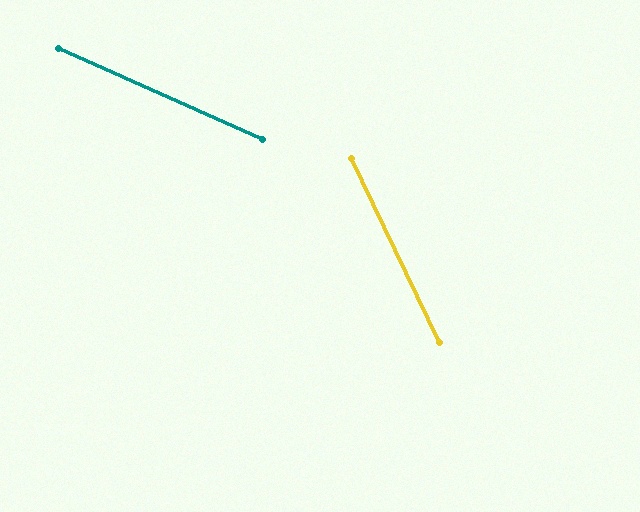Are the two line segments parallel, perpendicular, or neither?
Neither parallel nor perpendicular — they differ by about 40°.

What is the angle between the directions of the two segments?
Approximately 40 degrees.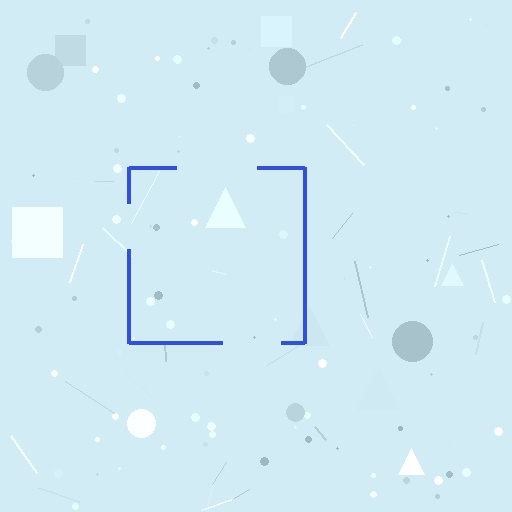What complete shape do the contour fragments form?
The contour fragments form a square.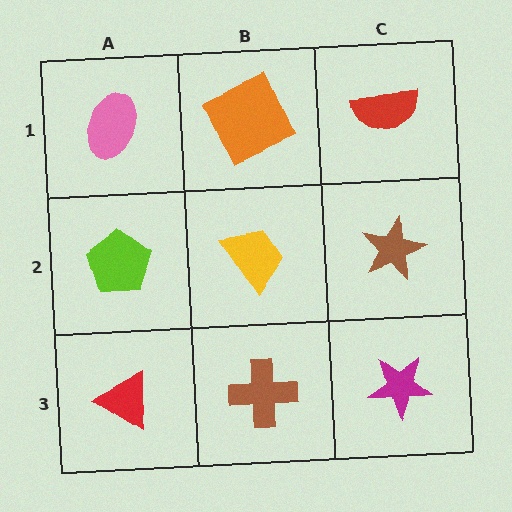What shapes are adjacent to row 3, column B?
A yellow trapezoid (row 2, column B), a red triangle (row 3, column A), a magenta star (row 3, column C).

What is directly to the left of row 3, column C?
A brown cross.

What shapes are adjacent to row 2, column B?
An orange square (row 1, column B), a brown cross (row 3, column B), a lime pentagon (row 2, column A), a brown star (row 2, column C).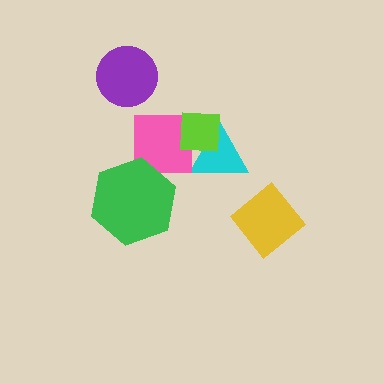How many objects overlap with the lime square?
2 objects overlap with the lime square.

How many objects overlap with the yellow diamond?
0 objects overlap with the yellow diamond.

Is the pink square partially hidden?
Yes, it is partially covered by another shape.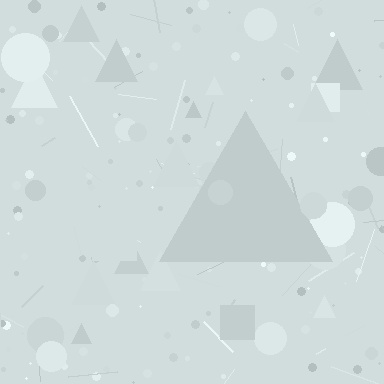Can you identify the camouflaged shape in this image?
The camouflaged shape is a triangle.